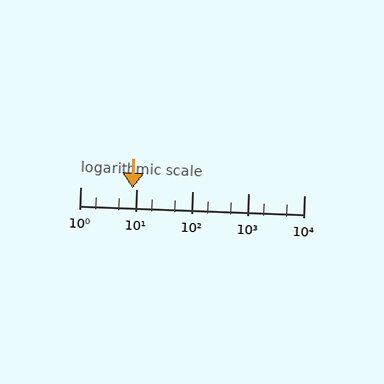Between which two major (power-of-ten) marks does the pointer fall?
The pointer is between 1 and 10.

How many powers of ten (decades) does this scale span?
The scale spans 4 decades, from 1 to 10000.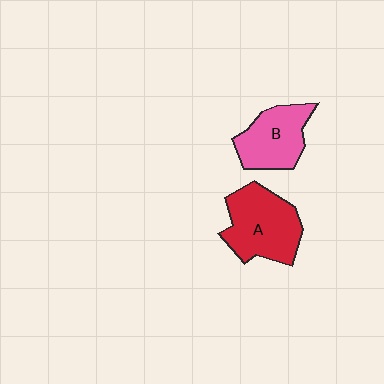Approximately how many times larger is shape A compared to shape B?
Approximately 1.3 times.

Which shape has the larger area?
Shape A (red).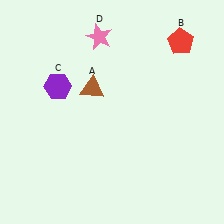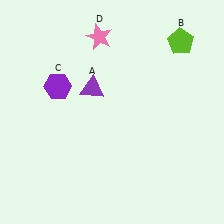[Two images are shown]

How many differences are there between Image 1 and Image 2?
There are 2 differences between the two images.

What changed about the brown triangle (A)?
In Image 1, A is brown. In Image 2, it changed to purple.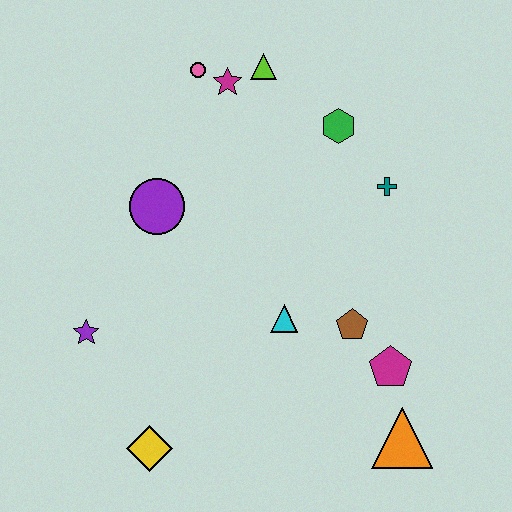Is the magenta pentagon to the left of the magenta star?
No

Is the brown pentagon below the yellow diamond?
No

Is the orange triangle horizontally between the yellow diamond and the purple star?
No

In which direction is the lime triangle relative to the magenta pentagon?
The lime triangle is above the magenta pentagon.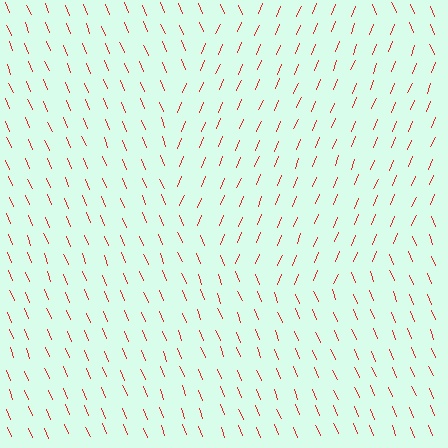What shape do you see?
I see a circle.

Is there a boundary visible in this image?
Yes, there is a texture boundary formed by a change in line orientation.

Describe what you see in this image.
The image is filled with small red line segments. A circle region in the image has lines oriented differently from the surrounding lines, creating a visible texture boundary.